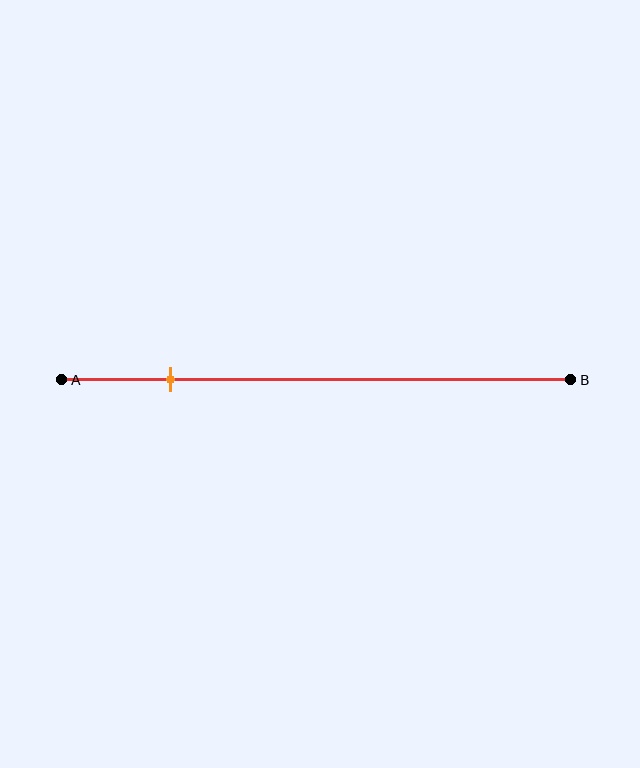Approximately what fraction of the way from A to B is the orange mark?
The orange mark is approximately 20% of the way from A to B.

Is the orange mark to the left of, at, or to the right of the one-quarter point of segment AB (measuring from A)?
The orange mark is to the left of the one-quarter point of segment AB.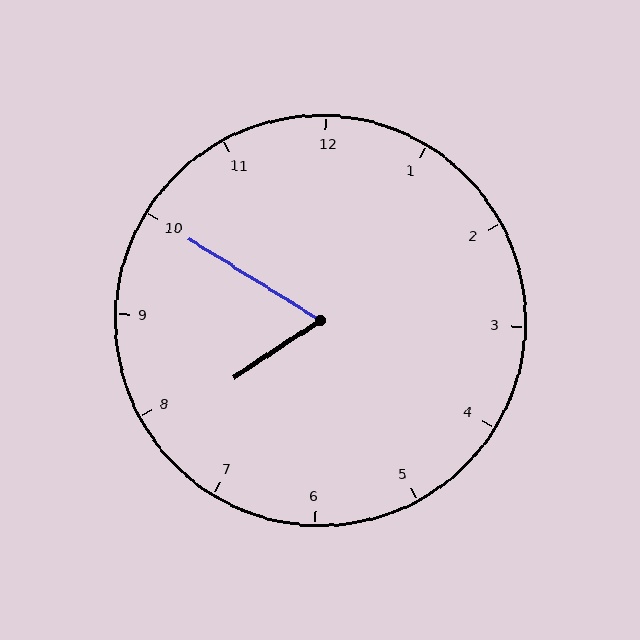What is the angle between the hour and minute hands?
Approximately 65 degrees.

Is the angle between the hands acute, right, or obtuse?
It is acute.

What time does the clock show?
7:50.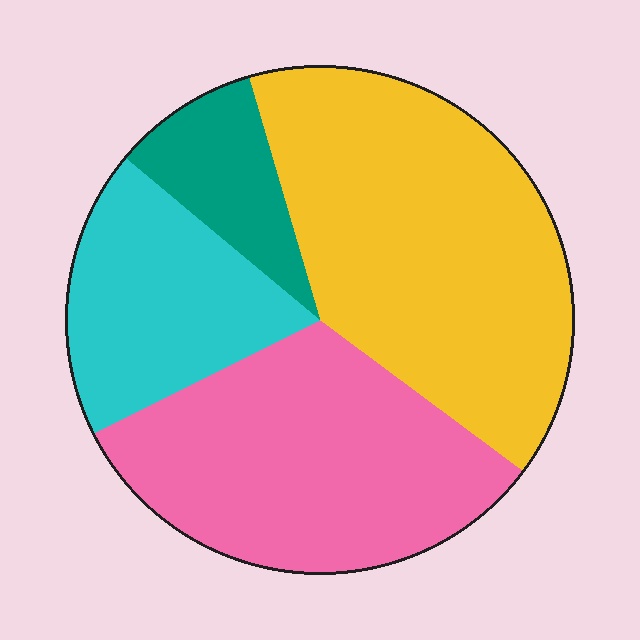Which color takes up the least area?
Teal, at roughly 10%.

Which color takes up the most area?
Yellow, at roughly 40%.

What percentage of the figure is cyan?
Cyan covers roughly 20% of the figure.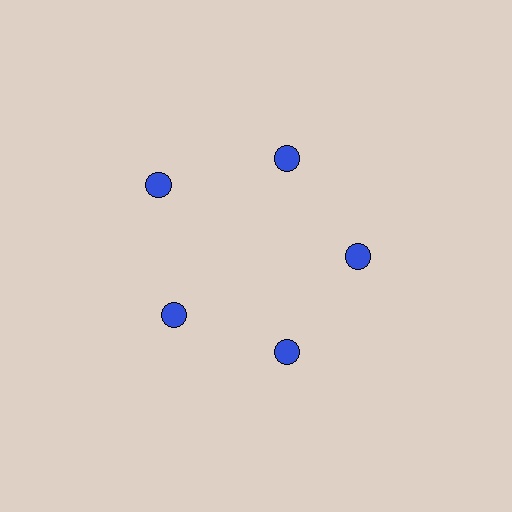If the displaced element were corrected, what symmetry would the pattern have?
It would have 5-fold rotational symmetry — the pattern would map onto itself every 72 degrees.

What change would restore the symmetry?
The symmetry would be restored by moving it inward, back onto the ring so that all 5 circles sit at equal angles and equal distance from the center.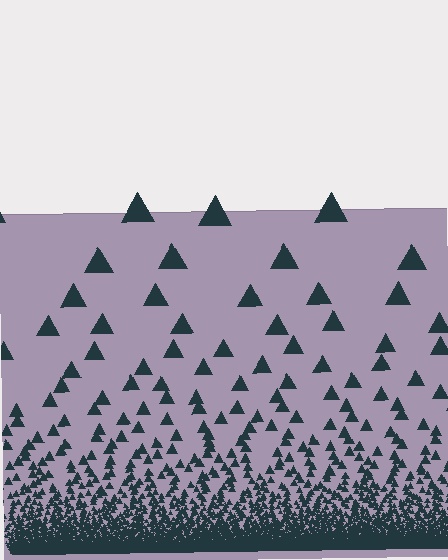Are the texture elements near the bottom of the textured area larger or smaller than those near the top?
Smaller. The gradient is inverted — elements near the bottom are smaller and denser.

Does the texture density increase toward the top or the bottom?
Density increases toward the bottom.